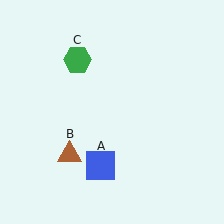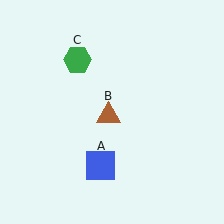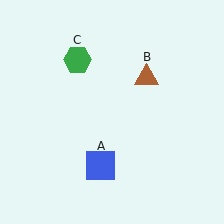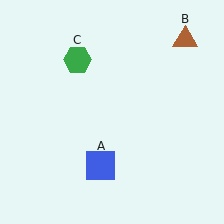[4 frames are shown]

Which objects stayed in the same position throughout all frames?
Blue square (object A) and green hexagon (object C) remained stationary.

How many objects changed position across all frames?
1 object changed position: brown triangle (object B).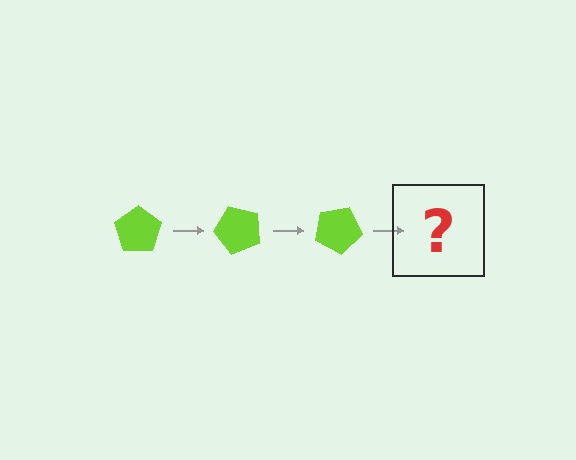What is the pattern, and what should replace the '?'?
The pattern is that the pentagon rotates 50 degrees each step. The '?' should be a lime pentagon rotated 150 degrees.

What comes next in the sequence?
The next element should be a lime pentagon rotated 150 degrees.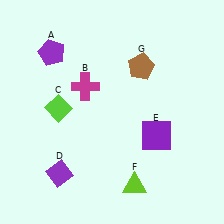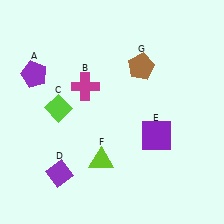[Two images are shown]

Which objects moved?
The objects that moved are: the purple pentagon (A), the lime triangle (F).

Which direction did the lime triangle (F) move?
The lime triangle (F) moved left.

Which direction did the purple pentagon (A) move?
The purple pentagon (A) moved down.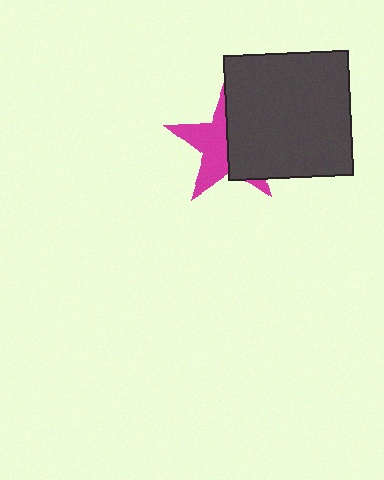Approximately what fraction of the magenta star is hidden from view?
Roughly 50% of the magenta star is hidden behind the dark gray square.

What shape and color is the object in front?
The object in front is a dark gray square.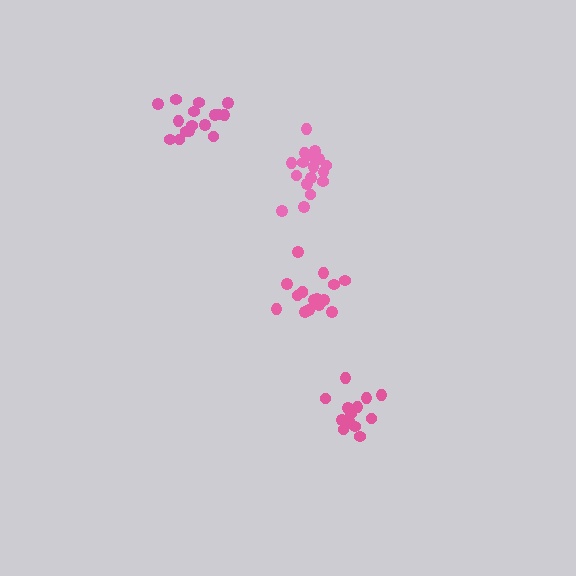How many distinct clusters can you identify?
There are 4 distinct clusters.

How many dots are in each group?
Group 1: 16 dots, Group 2: 14 dots, Group 3: 17 dots, Group 4: 16 dots (63 total).